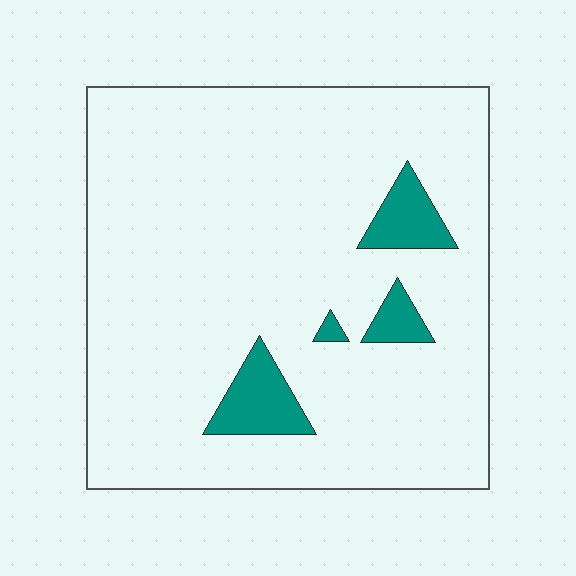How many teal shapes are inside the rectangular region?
4.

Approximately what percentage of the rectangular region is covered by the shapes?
Approximately 10%.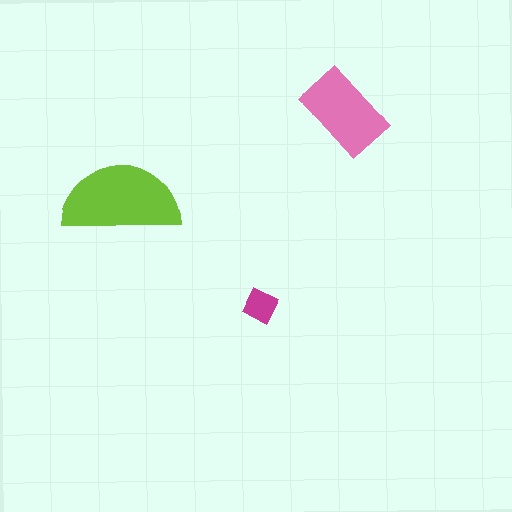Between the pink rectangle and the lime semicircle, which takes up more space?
The lime semicircle.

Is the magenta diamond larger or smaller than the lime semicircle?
Smaller.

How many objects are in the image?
There are 3 objects in the image.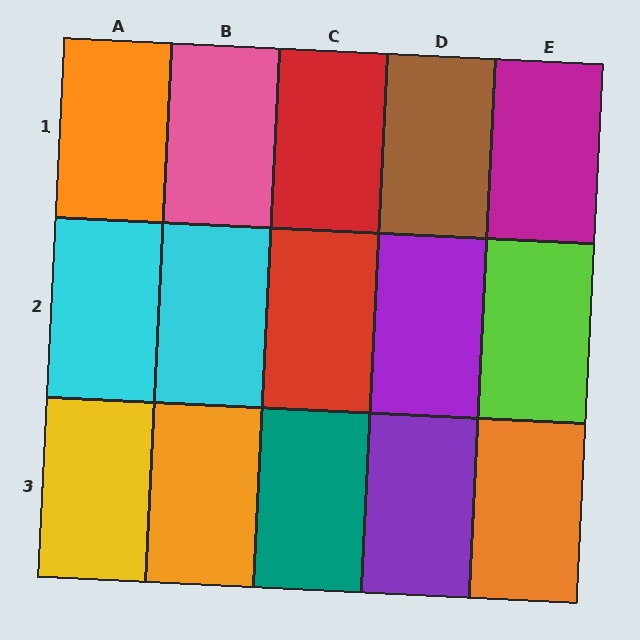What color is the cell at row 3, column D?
Purple.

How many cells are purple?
2 cells are purple.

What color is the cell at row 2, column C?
Red.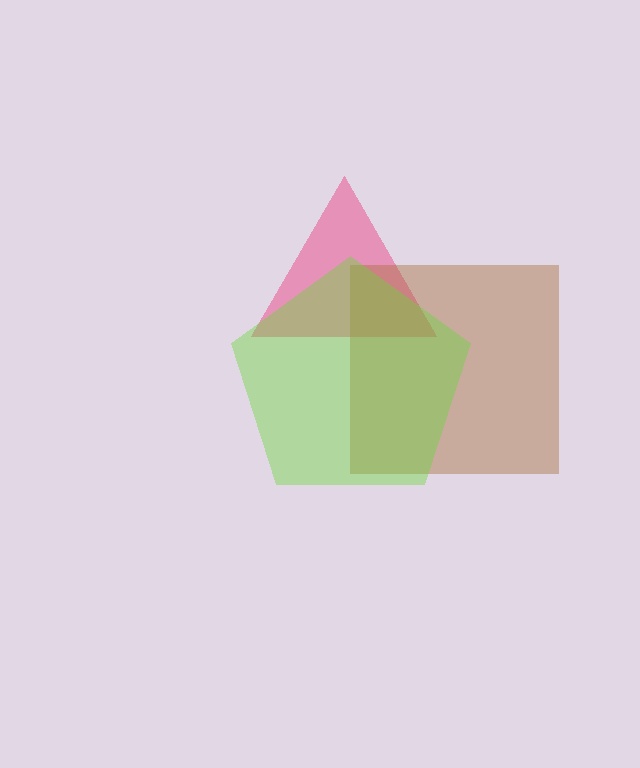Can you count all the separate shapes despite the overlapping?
Yes, there are 3 separate shapes.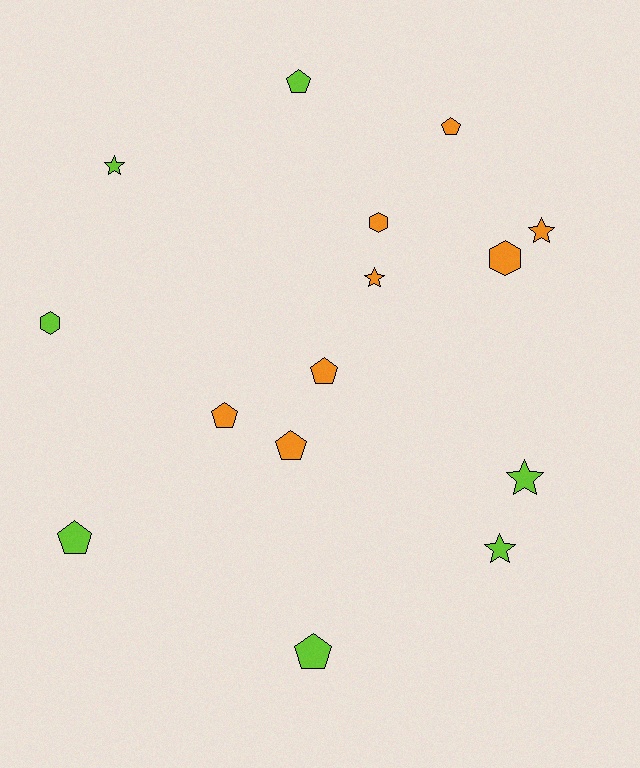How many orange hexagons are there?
There are 2 orange hexagons.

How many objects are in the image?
There are 15 objects.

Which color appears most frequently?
Orange, with 8 objects.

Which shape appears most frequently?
Pentagon, with 7 objects.